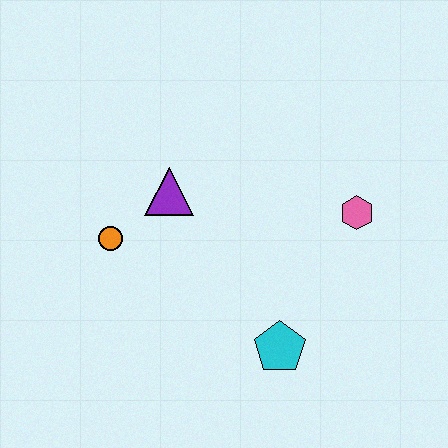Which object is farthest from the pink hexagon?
The orange circle is farthest from the pink hexagon.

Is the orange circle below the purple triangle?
Yes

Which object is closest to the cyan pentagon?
The pink hexagon is closest to the cyan pentagon.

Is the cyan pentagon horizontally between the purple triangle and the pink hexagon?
Yes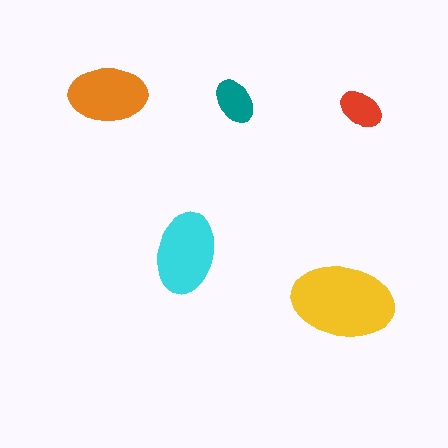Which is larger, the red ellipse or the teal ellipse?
The teal one.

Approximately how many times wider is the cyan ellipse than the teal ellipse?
About 2 times wider.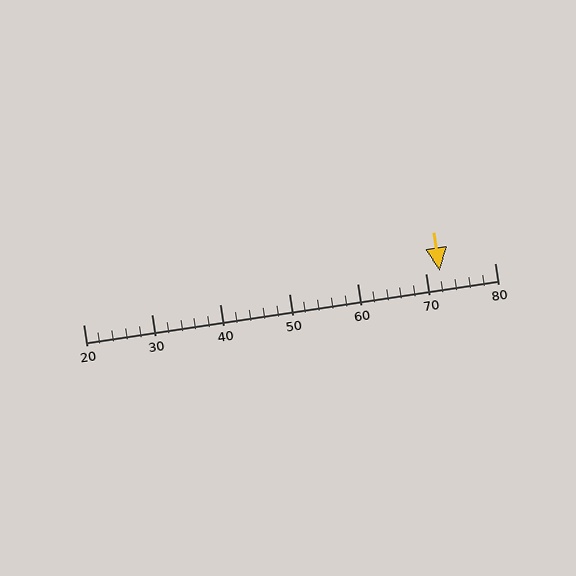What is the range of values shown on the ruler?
The ruler shows values from 20 to 80.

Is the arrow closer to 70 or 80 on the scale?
The arrow is closer to 70.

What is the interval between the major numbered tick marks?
The major tick marks are spaced 10 units apart.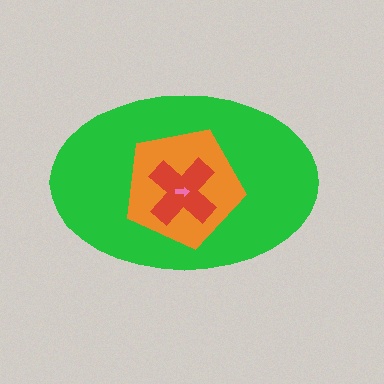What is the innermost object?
The pink arrow.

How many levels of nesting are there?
4.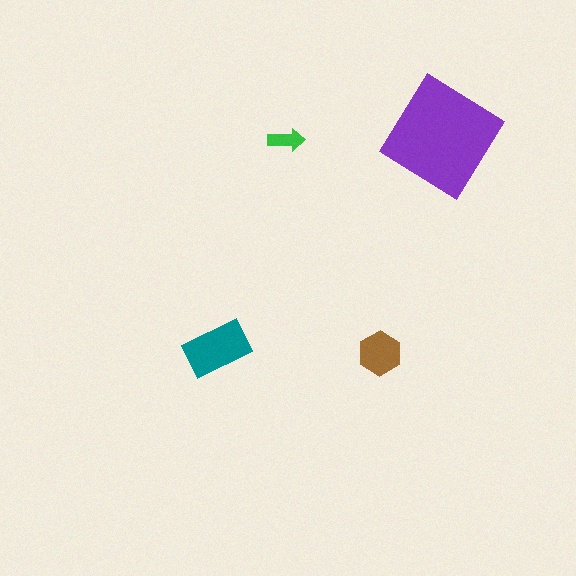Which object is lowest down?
The brown hexagon is bottommost.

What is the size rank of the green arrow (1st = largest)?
4th.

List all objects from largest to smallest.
The purple diamond, the teal rectangle, the brown hexagon, the green arrow.